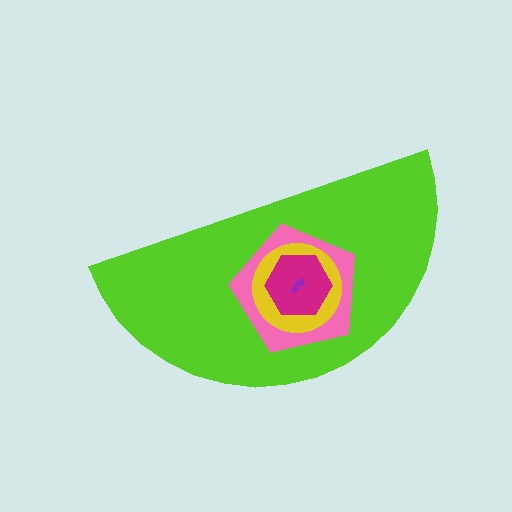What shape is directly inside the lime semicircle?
The pink pentagon.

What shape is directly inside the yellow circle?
The magenta hexagon.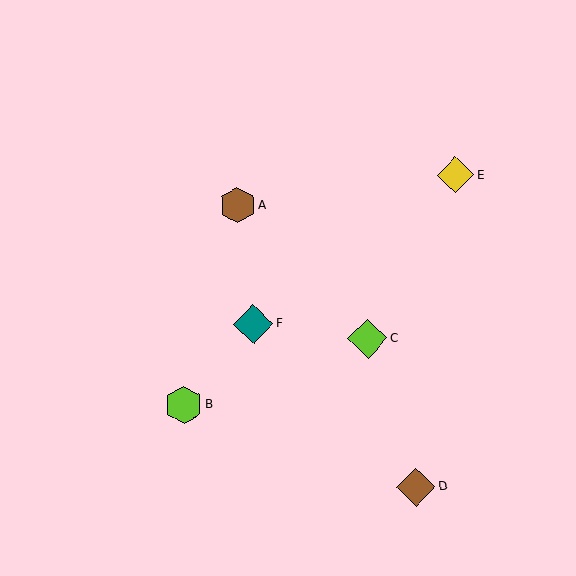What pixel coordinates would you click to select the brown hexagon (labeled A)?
Click at (237, 205) to select the brown hexagon A.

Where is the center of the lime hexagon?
The center of the lime hexagon is at (183, 405).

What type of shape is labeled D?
Shape D is a brown diamond.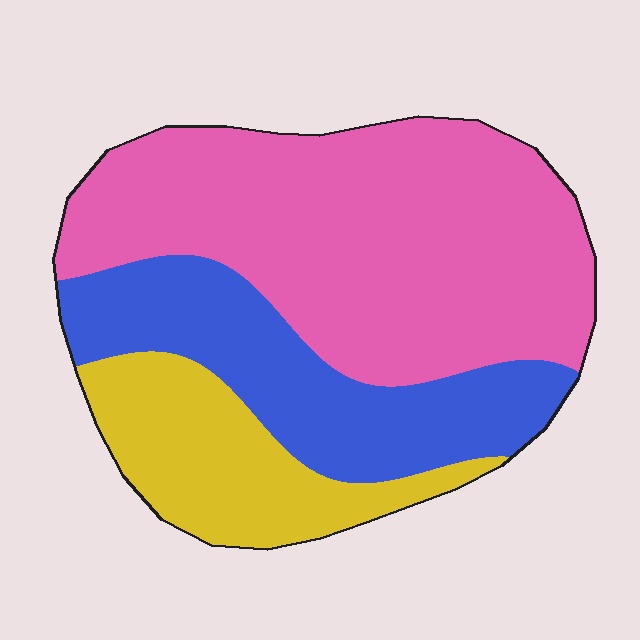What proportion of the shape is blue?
Blue takes up about one quarter (1/4) of the shape.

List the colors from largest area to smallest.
From largest to smallest: pink, blue, yellow.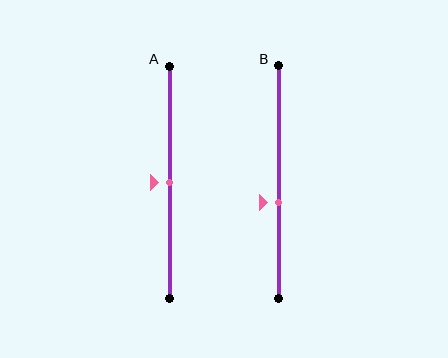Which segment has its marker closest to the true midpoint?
Segment A has its marker closest to the true midpoint.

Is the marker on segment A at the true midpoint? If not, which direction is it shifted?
Yes, the marker on segment A is at the true midpoint.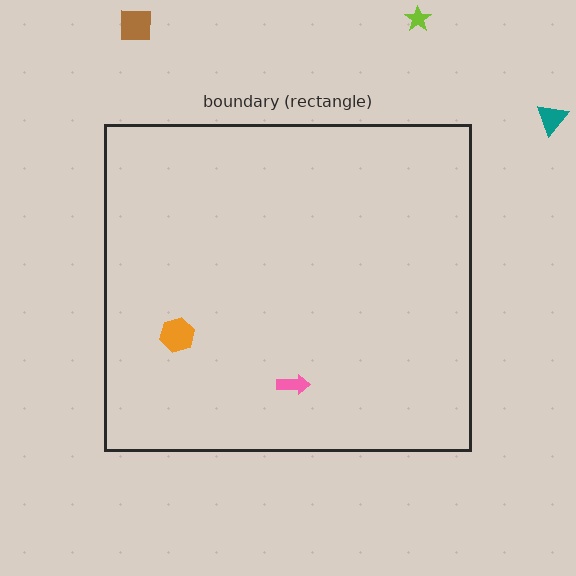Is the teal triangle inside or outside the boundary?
Outside.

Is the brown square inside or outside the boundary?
Outside.